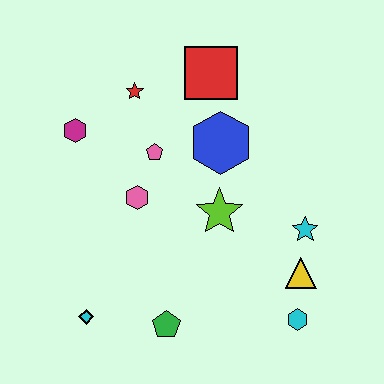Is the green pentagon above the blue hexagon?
No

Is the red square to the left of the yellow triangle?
Yes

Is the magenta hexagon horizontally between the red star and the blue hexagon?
No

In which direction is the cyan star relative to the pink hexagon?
The cyan star is to the right of the pink hexagon.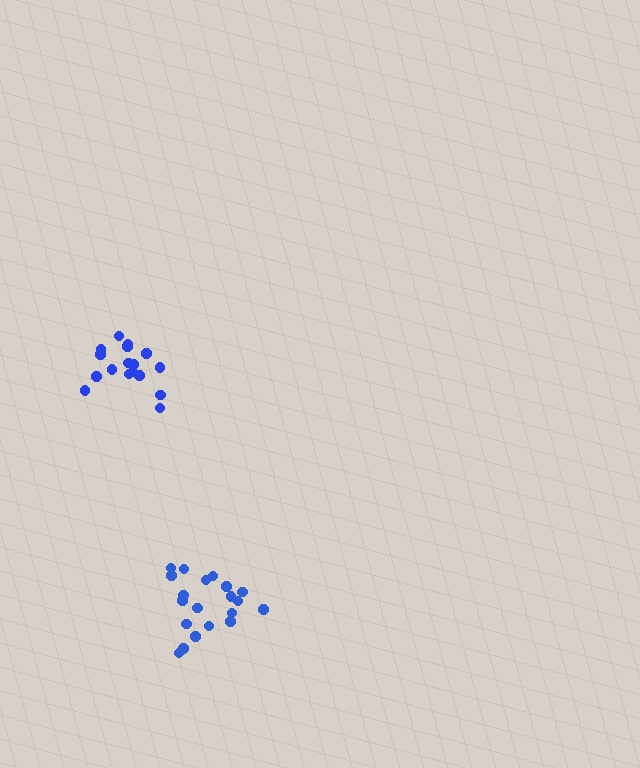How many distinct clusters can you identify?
There are 2 distinct clusters.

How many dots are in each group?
Group 1: 17 dots, Group 2: 20 dots (37 total).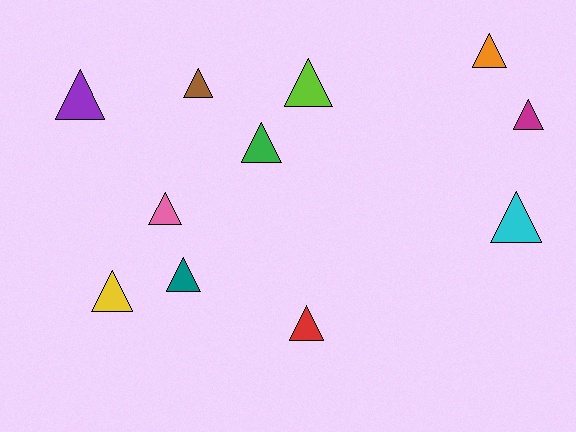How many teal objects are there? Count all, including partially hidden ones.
There is 1 teal object.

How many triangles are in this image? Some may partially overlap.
There are 11 triangles.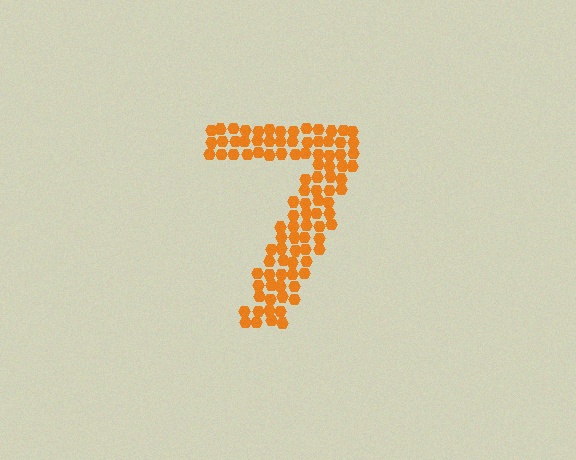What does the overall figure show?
The overall figure shows the digit 7.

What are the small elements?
The small elements are hexagons.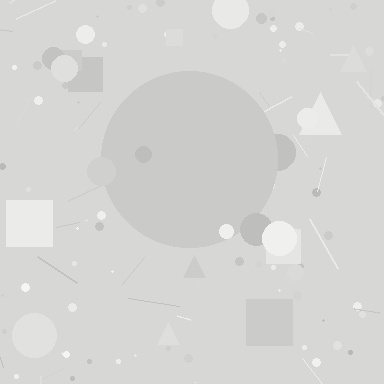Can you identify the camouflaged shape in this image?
The camouflaged shape is a circle.